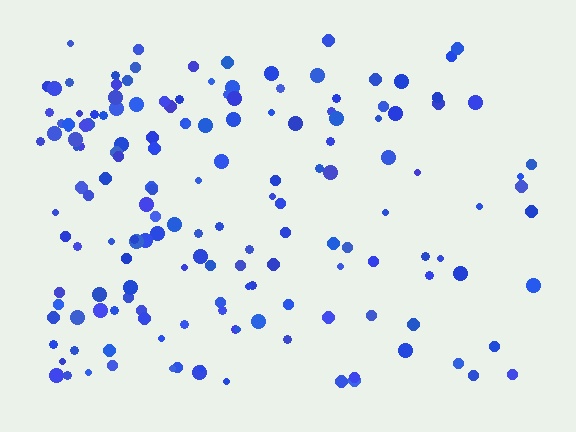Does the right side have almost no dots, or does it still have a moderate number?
Still a moderate number, just noticeably fewer than the left.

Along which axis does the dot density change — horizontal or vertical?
Horizontal.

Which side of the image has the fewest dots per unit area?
The right.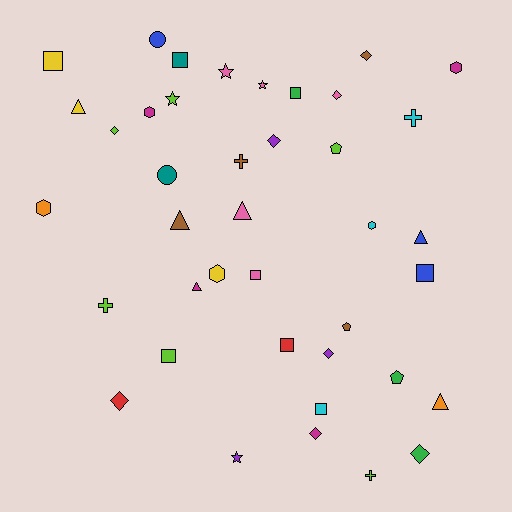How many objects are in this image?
There are 40 objects.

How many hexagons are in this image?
There are 5 hexagons.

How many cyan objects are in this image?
There are 3 cyan objects.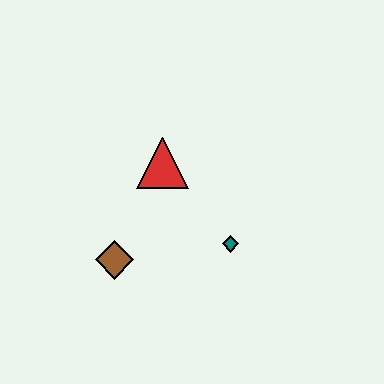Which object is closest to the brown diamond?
The red triangle is closest to the brown diamond.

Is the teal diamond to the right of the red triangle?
Yes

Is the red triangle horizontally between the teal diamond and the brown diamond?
Yes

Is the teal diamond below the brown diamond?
No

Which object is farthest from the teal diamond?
The brown diamond is farthest from the teal diamond.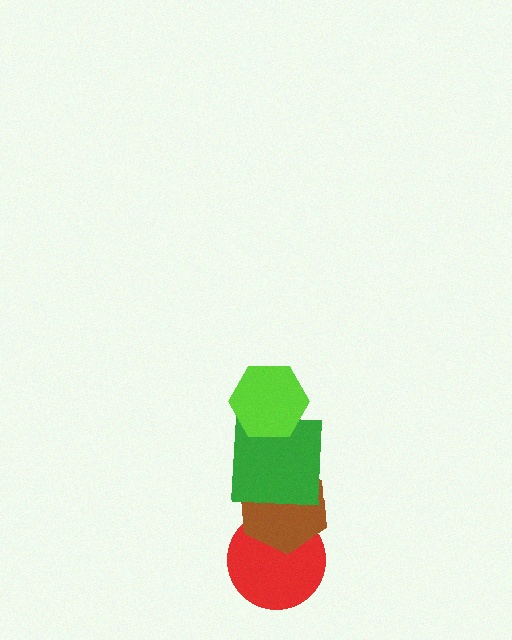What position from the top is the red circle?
The red circle is 4th from the top.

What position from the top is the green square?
The green square is 2nd from the top.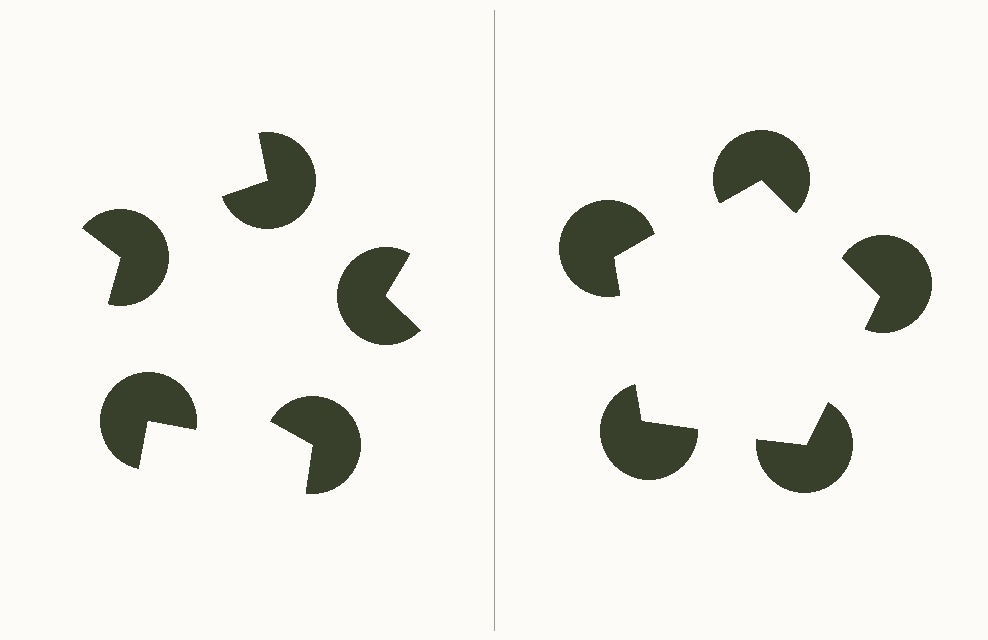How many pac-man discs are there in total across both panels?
10 — 5 on each side.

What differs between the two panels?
The pac-man discs are positioned identically on both sides; only the wedge orientations differ. On the right they align to a pentagon; on the left they are misaligned.